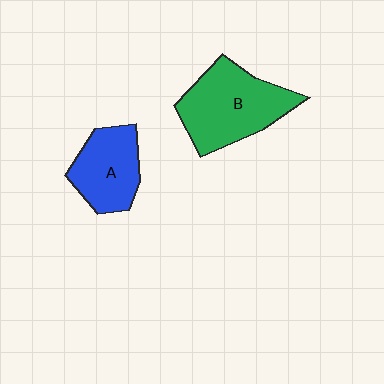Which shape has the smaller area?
Shape A (blue).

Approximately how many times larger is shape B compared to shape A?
Approximately 1.4 times.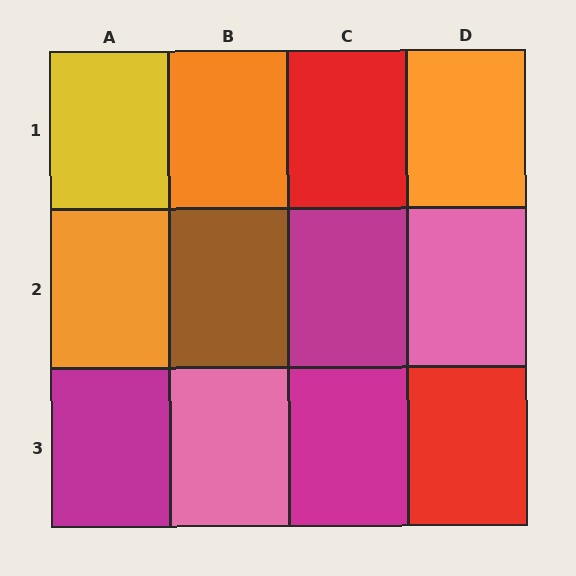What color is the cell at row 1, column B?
Orange.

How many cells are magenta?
3 cells are magenta.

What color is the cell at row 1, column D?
Orange.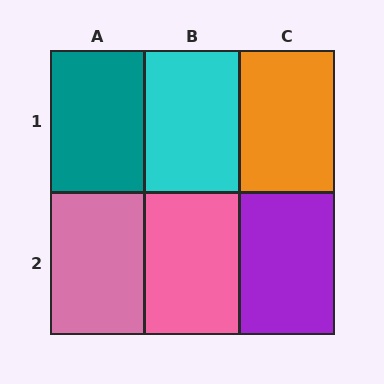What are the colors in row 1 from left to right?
Teal, cyan, orange.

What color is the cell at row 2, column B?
Pink.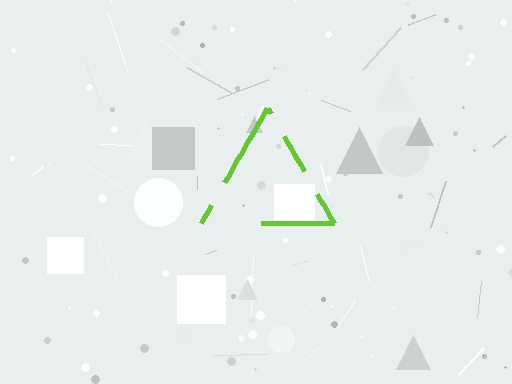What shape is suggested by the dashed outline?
The dashed outline suggests a triangle.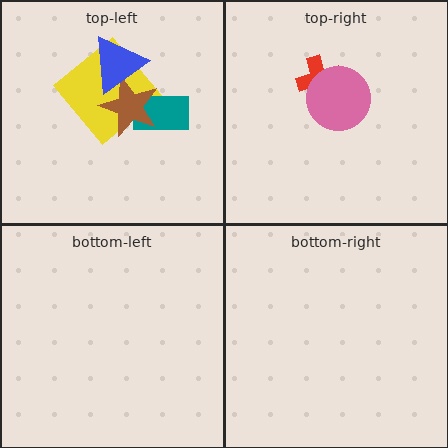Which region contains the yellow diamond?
The top-left region.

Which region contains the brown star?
The top-left region.